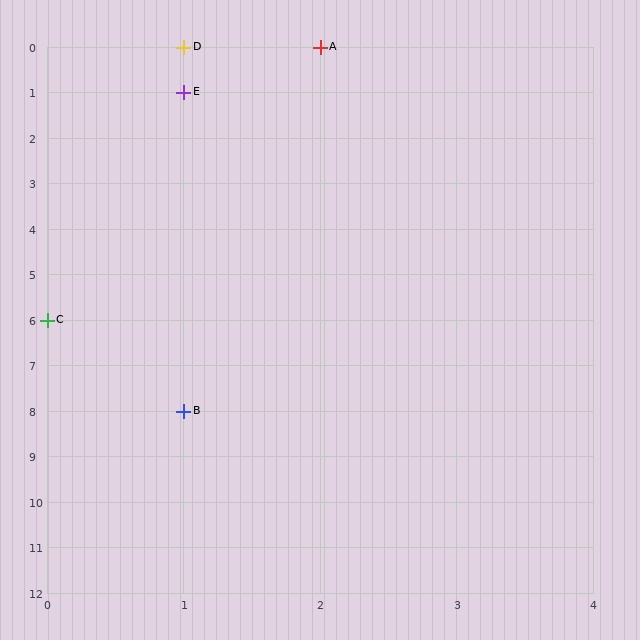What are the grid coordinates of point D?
Point D is at grid coordinates (1, 0).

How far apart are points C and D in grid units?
Points C and D are 1 column and 6 rows apart (about 6.1 grid units diagonally).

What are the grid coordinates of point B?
Point B is at grid coordinates (1, 8).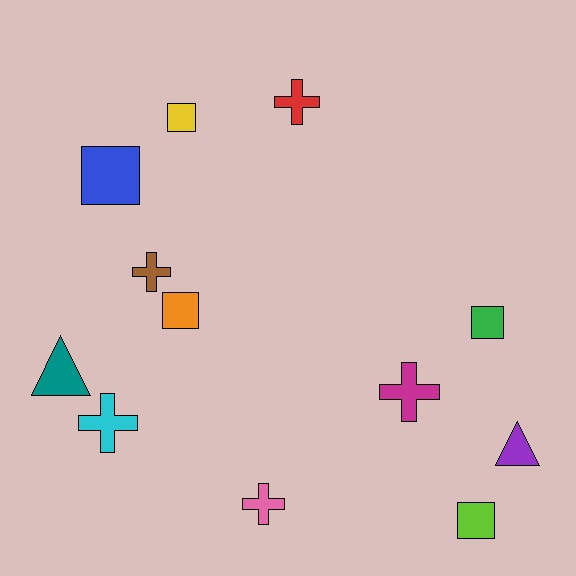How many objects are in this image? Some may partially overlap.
There are 12 objects.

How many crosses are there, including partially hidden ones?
There are 5 crosses.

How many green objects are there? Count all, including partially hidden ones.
There is 1 green object.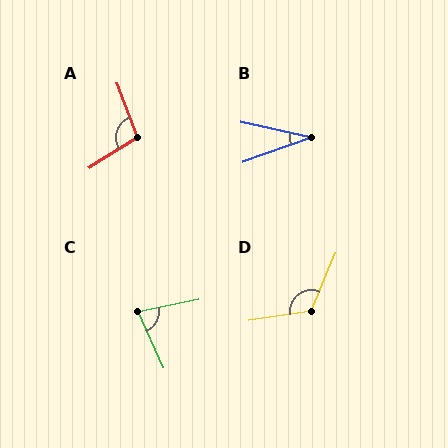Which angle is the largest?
D, at approximately 121 degrees.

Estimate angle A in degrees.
Approximately 102 degrees.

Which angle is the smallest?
B, at approximately 32 degrees.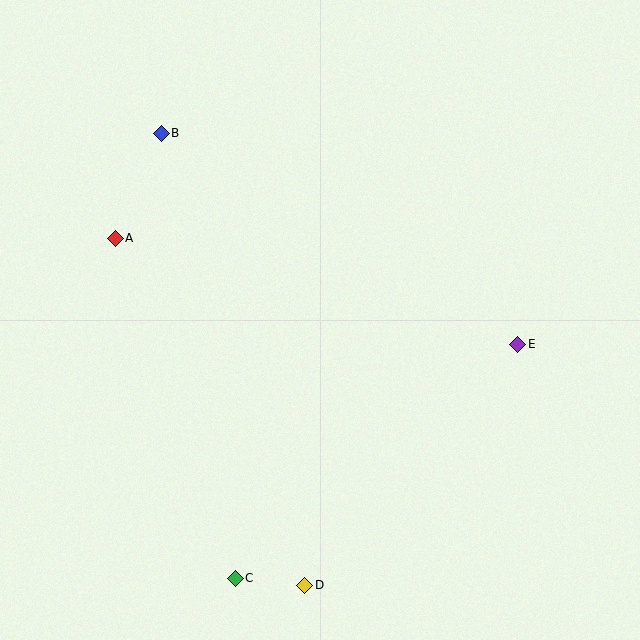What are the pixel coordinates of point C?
Point C is at (235, 578).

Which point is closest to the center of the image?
Point E at (518, 344) is closest to the center.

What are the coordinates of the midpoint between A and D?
The midpoint between A and D is at (210, 412).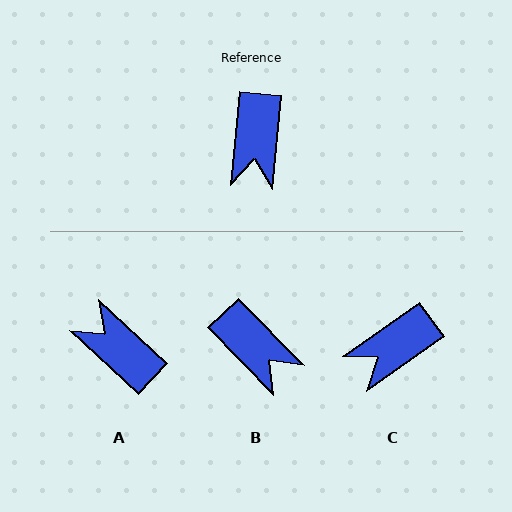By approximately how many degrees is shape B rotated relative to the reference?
Approximately 50 degrees counter-clockwise.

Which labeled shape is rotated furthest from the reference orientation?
A, about 127 degrees away.